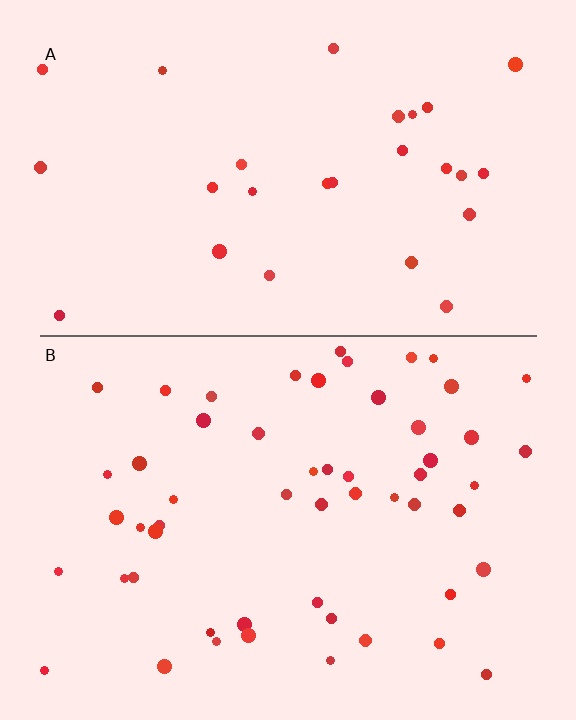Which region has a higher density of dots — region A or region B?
B (the bottom).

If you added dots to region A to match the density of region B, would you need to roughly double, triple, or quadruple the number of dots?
Approximately double.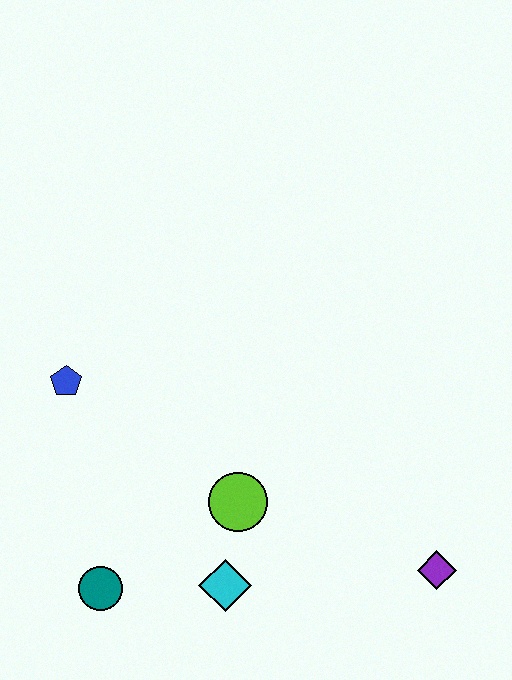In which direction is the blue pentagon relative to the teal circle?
The blue pentagon is above the teal circle.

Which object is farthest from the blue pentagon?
The purple diamond is farthest from the blue pentagon.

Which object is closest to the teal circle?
The cyan diamond is closest to the teal circle.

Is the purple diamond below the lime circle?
Yes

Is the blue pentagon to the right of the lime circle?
No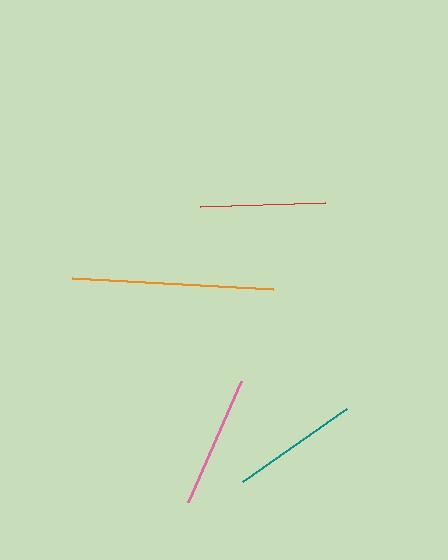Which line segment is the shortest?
The red line is the shortest at approximately 125 pixels.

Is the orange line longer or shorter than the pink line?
The orange line is longer than the pink line.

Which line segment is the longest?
The orange line is the longest at approximately 201 pixels.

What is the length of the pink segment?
The pink segment is approximately 132 pixels long.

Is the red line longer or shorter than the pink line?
The pink line is longer than the red line.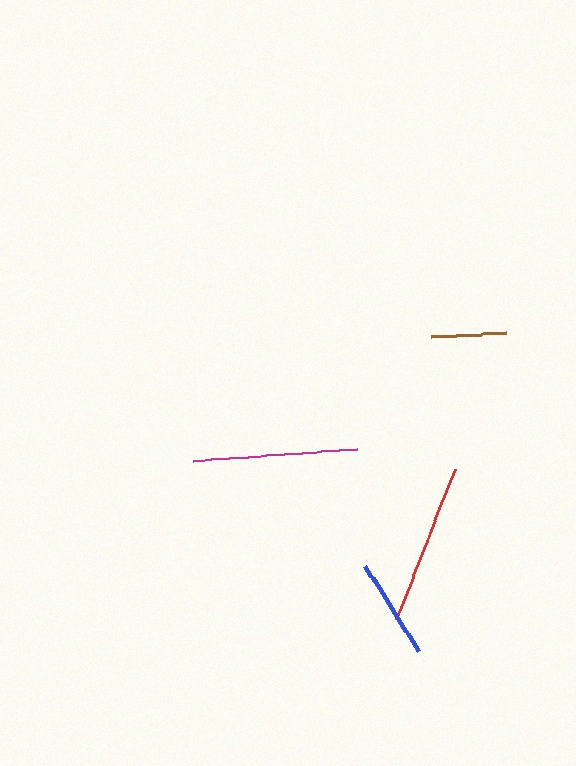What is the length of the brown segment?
The brown segment is approximately 76 pixels long.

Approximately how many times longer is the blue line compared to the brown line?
The blue line is approximately 1.3 times the length of the brown line.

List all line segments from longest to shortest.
From longest to shortest: magenta, red, blue, brown.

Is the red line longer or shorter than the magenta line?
The magenta line is longer than the red line.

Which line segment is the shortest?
The brown line is the shortest at approximately 76 pixels.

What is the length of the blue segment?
The blue segment is approximately 101 pixels long.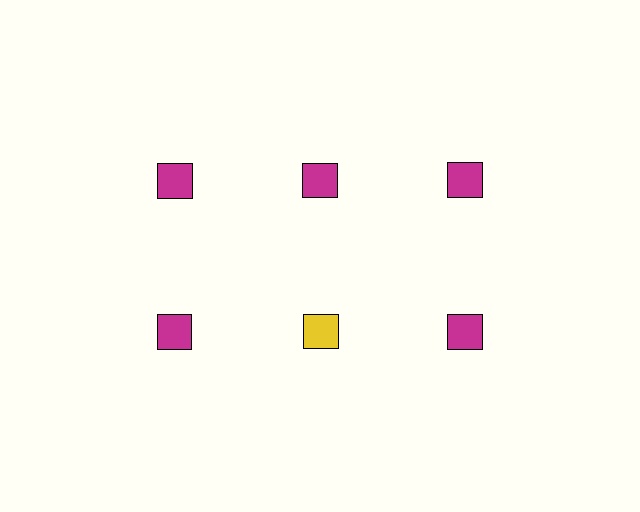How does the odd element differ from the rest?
It has a different color: yellow instead of magenta.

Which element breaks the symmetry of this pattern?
The yellow square in the second row, second from left column breaks the symmetry. All other shapes are magenta squares.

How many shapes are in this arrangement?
There are 6 shapes arranged in a grid pattern.